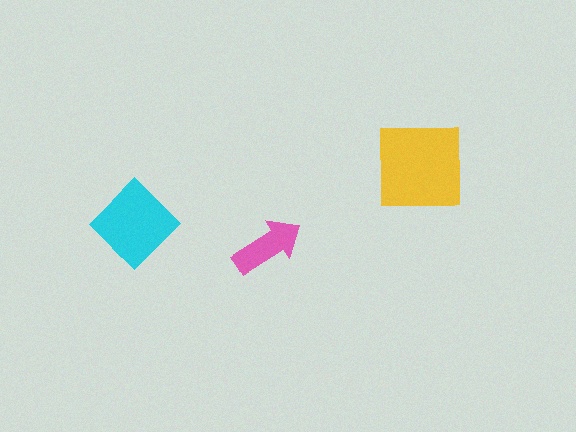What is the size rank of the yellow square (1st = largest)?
1st.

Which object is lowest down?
The pink arrow is bottommost.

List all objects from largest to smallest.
The yellow square, the cyan diamond, the pink arrow.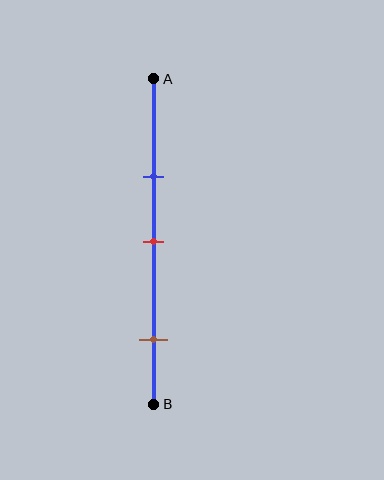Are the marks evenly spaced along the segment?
No, the marks are not evenly spaced.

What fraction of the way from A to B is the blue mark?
The blue mark is approximately 30% (0.3) of the way from A to B.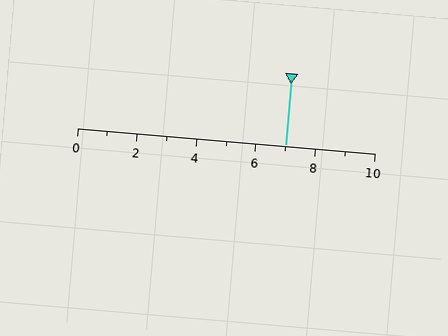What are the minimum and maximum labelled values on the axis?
The axis runs from 0 to 10.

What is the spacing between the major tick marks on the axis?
The major ticks are spaced 2 apart.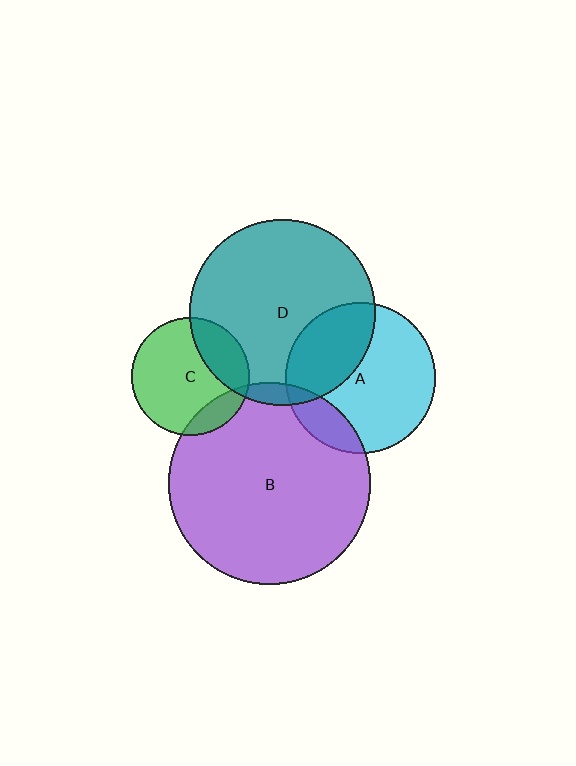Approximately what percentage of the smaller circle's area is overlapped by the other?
Approximately 15%.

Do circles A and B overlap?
Yes.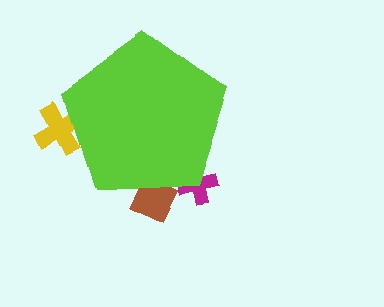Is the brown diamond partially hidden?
Yes, the brown diamond is partially hidden behind the lime pentagon.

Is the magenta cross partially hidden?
Yes, the magenta cross is partially hidden behind the lime pentagon.